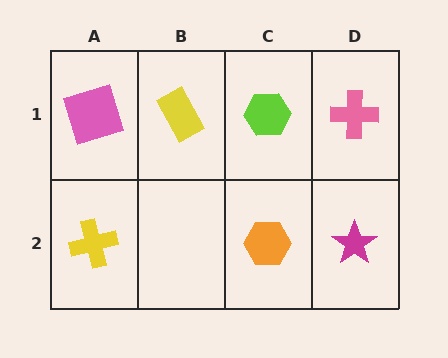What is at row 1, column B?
A yellow rectangle.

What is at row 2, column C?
An orange hexagon.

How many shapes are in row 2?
3 shapes.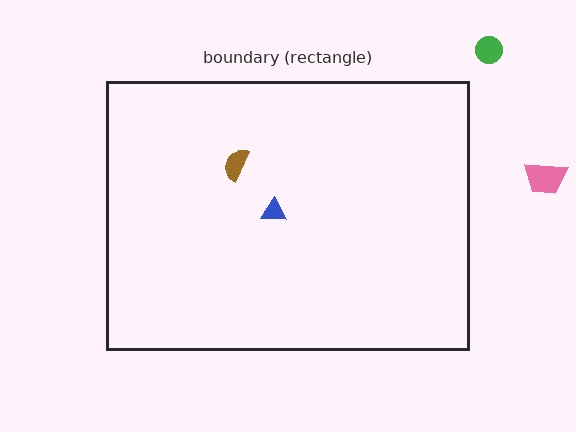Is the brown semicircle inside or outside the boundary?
Inside.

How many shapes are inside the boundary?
2 inside, 2 outside.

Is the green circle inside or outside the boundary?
Outside.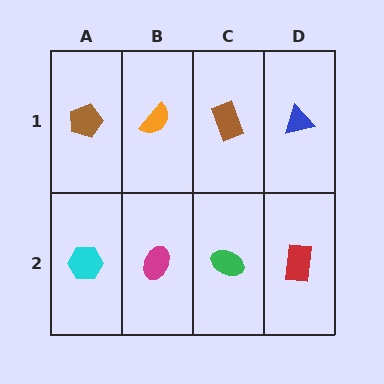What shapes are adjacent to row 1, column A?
A cyan hexagon (row 2, column A), an orange semicircle (row 1, column B).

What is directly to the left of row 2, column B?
A cyan hexagon.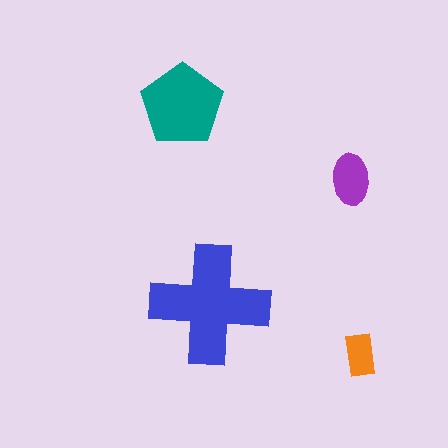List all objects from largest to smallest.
The blue cross, the teal pentagon, the purple ellipse, the orange rectangle.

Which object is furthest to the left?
The teal pentagon is leftmost.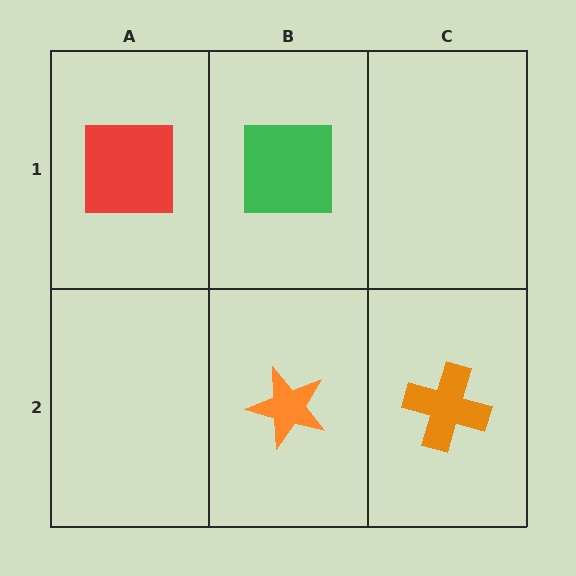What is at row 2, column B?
An orange star.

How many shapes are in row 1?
2 shapes.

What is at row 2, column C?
An orange cross.